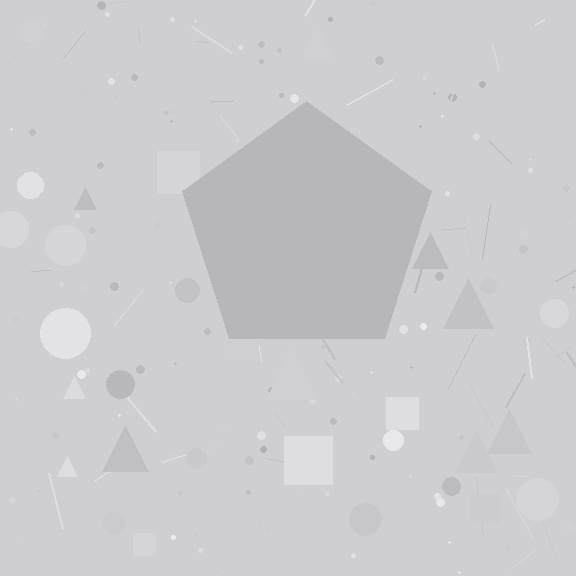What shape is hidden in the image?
A pentagon is hidden in the image.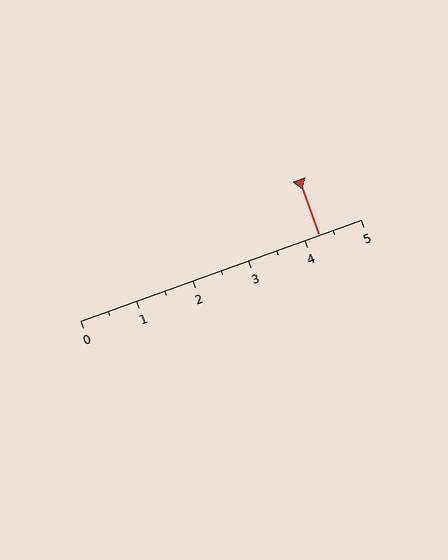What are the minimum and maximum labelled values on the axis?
The axis runs from 0 to 5.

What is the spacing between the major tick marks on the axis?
The major ticks are spaced 1 apart.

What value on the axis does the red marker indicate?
The marker indicates approximately 4.2.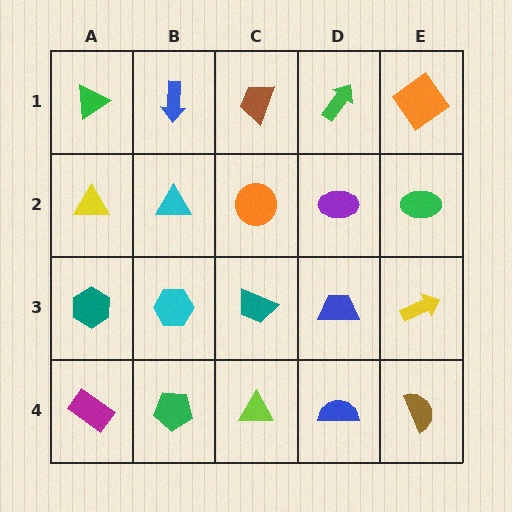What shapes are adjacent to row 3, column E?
A green ellipse (row 2, column E), a brown semicircle (row 4, column E), a blue trapezoid (row 3, column D).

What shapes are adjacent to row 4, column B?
A cyan hexagon (row 3, column B), a magenta rectangle (row 4, column A), a lime triangle (row 4, column C).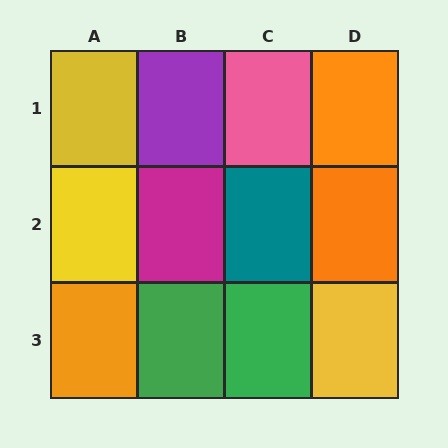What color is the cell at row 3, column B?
Green.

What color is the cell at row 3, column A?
Orange.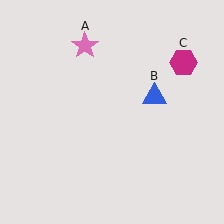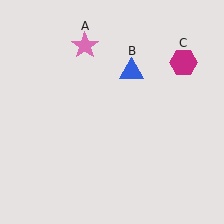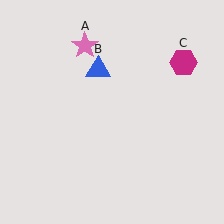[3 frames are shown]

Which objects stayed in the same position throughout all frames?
Pink star (object A) and magenta hexagon (object C) remained stationary.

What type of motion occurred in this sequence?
The blue triangle (object B) rotated counterclockwise around the center of the scene.